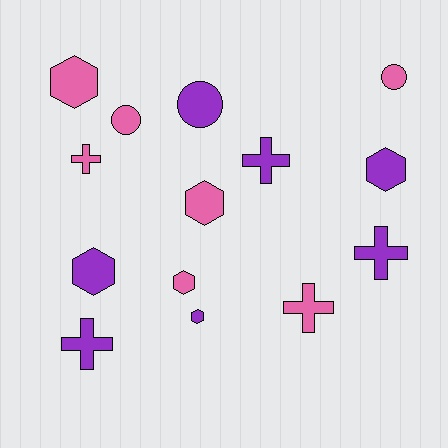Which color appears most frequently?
Pink, with 7 objects.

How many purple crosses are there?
There are 3 purple crosses.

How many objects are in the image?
There are 14 objects.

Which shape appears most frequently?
Hexagon, with 6 objects.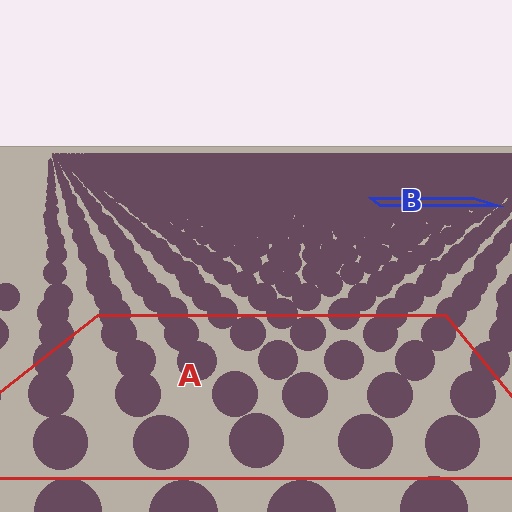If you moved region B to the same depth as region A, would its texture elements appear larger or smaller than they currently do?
They would appear larger. At a closer depth, the same texture elements are projected at a bigger on-screen size.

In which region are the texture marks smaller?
The texture marks are smaller in region B, because it is farther away.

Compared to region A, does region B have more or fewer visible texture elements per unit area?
Region B has more texture elements per unit area — they are packed more densely because it is farther away.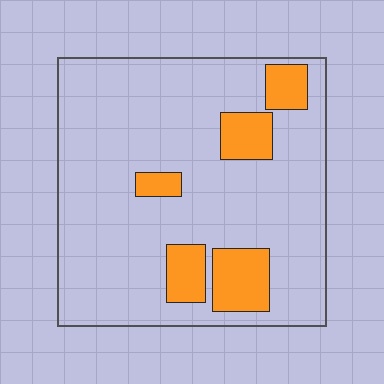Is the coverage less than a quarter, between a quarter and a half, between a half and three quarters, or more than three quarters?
Less than a quarter.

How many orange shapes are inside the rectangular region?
5.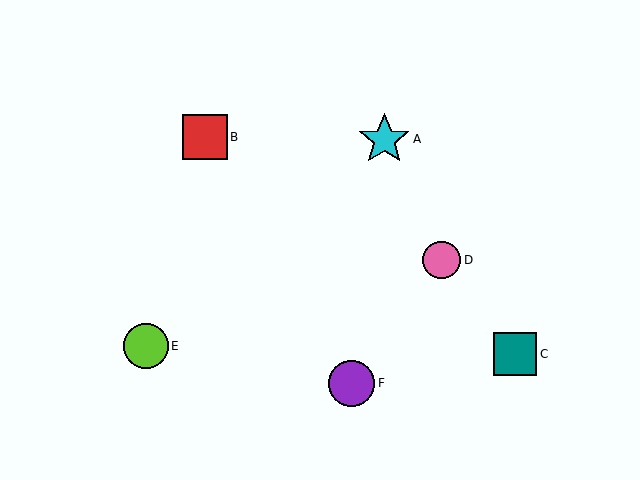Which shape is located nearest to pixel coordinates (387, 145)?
The cyan star (labeled A) at (384, 140) is nearest to that location.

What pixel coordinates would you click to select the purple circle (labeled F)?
Click at (352, 383) to select the purple circle F.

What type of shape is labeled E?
Shape E is a lime circle.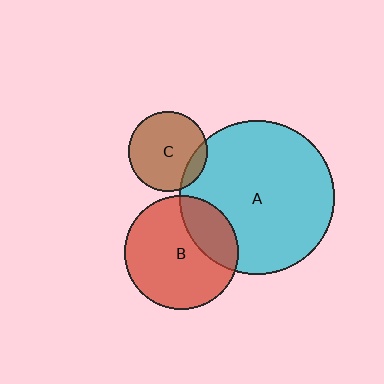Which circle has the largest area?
Circle A (cyan).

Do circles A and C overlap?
Yes.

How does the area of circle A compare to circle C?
Approximately 3.7 times.